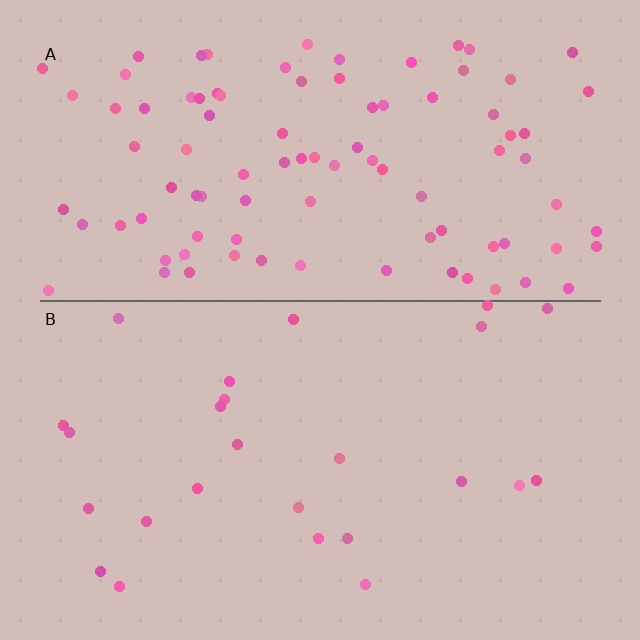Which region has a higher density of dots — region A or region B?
A (the top).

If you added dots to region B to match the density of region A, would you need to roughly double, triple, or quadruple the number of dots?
Approximately quadruple.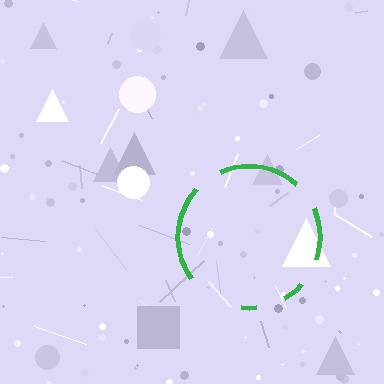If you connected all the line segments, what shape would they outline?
They would outline a circle.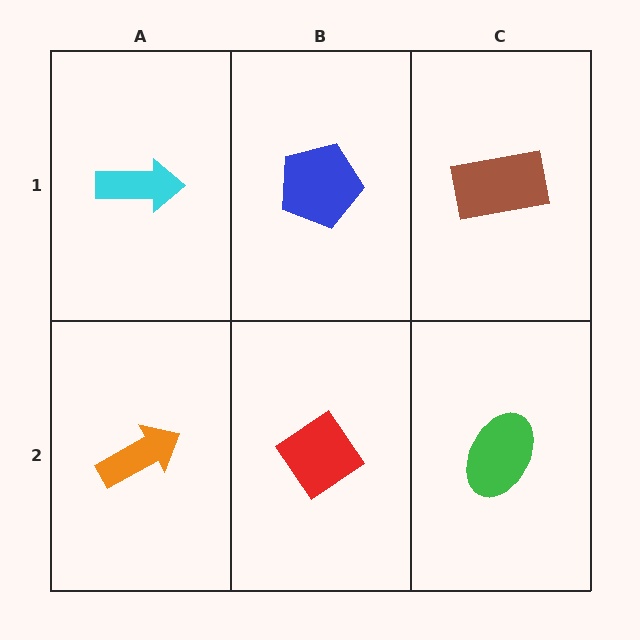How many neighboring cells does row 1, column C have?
2.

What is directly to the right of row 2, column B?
A green ellipse.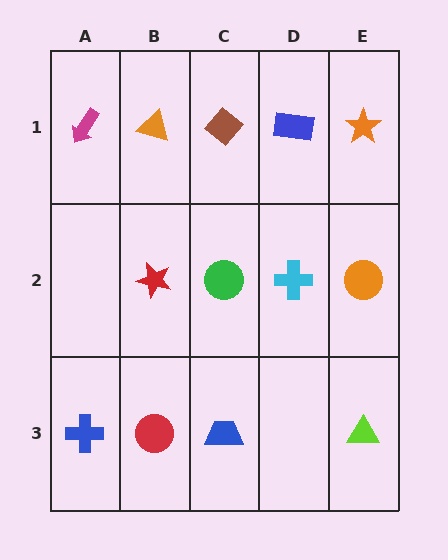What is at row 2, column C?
A green circle.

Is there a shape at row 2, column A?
No, that cell is empty.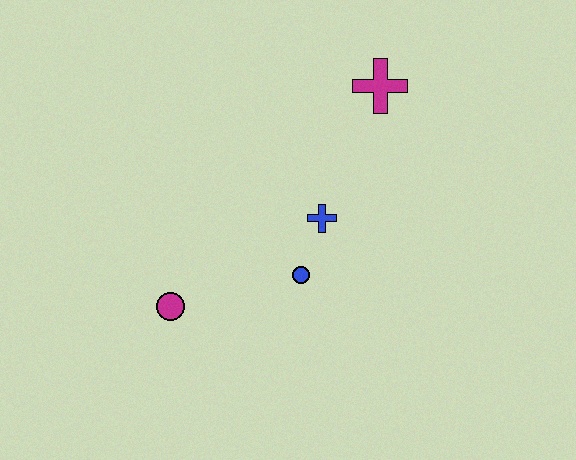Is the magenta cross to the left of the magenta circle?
No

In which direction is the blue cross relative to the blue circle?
The blue cross is above the blue circle.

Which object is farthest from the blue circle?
The magenta cross is farthest from the blue circle.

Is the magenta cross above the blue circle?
Yes